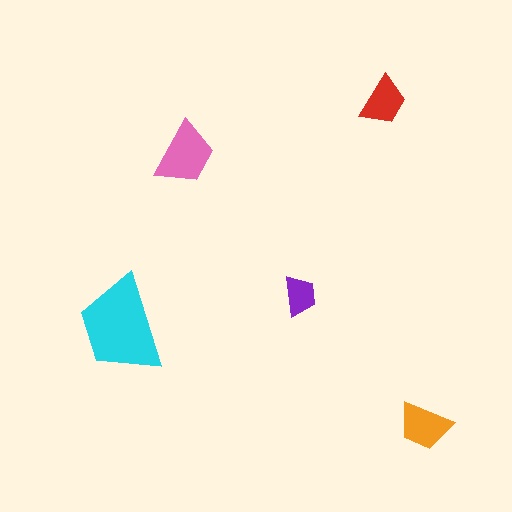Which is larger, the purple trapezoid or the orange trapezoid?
The orange one.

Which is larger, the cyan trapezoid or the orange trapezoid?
The cyan one.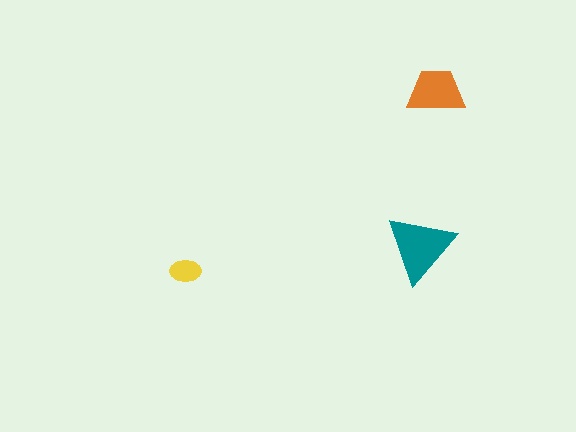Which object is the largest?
The teal triangle.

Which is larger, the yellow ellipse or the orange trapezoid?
The orange trapezoid.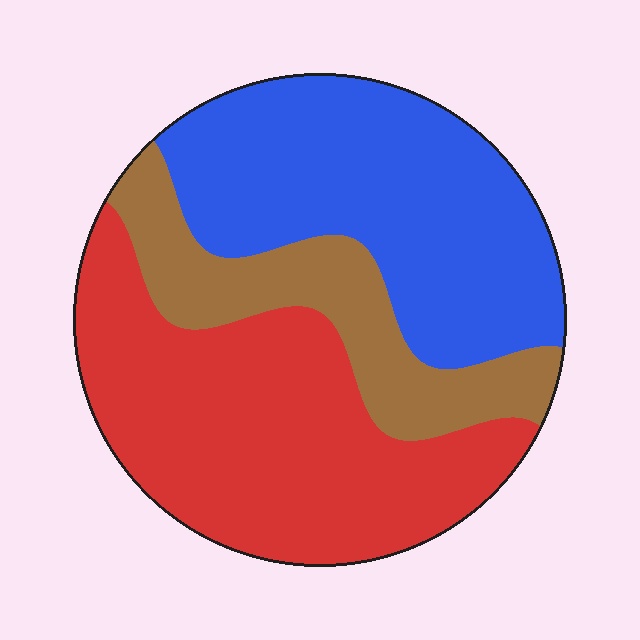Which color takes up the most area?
Red, at roughly 40%.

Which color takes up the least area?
Brown, at roughly 20%.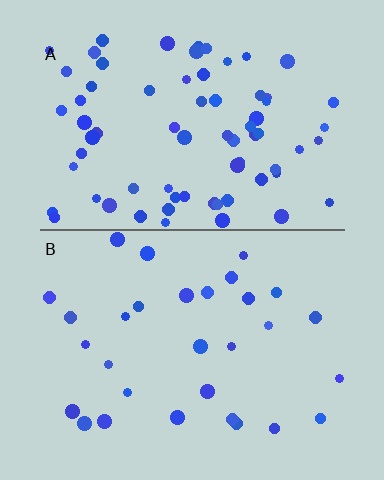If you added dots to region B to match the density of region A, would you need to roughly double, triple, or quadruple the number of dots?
Approximately double.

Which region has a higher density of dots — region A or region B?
A (the top).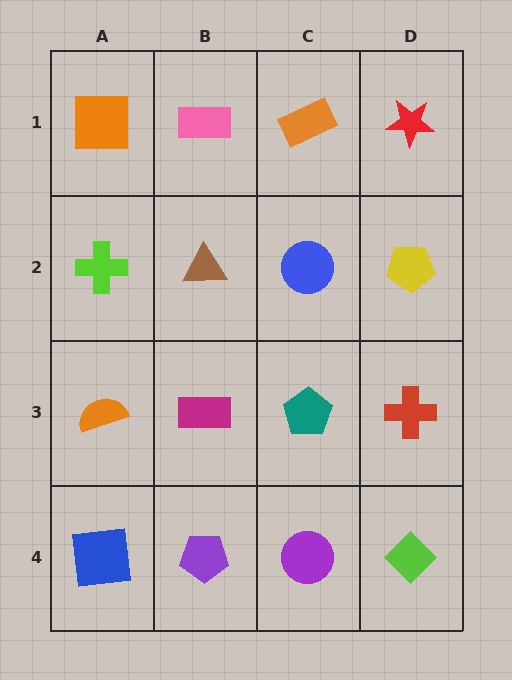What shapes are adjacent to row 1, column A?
A lime cross (row 2, column A), a pink rectangle (row 1, column B).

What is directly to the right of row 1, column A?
A pink rectangle.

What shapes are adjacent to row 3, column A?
A lime cross (row 2, column A), a blue square (row 4, column A), a magenta rectangle (row 3, column B).